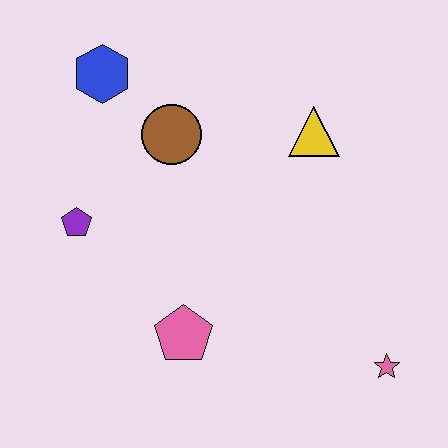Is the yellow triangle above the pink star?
Yes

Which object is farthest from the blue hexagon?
The pink star is farthest from the blue hexagon.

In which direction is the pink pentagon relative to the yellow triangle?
The pink pentagon is below the yellow triangle.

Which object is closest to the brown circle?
The blue hexagon is closest to the brown circle.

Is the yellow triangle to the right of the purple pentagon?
Yes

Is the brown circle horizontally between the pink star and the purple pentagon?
Yes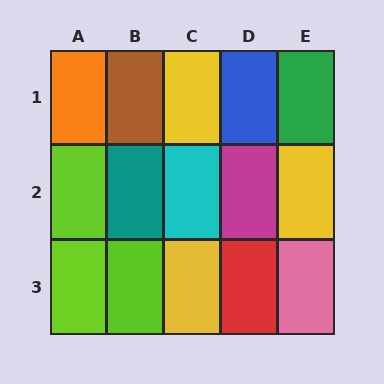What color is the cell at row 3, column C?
Yellow.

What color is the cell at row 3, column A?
Lime.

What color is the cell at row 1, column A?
Orange.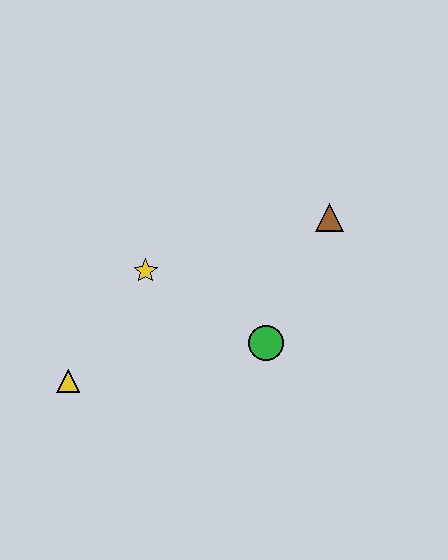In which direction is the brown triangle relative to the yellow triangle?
The brown triangle is to the right of the yellow triangle.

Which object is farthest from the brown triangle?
The yellow triangle is farthest from the brown triangle.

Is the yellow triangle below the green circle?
Yes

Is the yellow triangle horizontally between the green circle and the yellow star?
No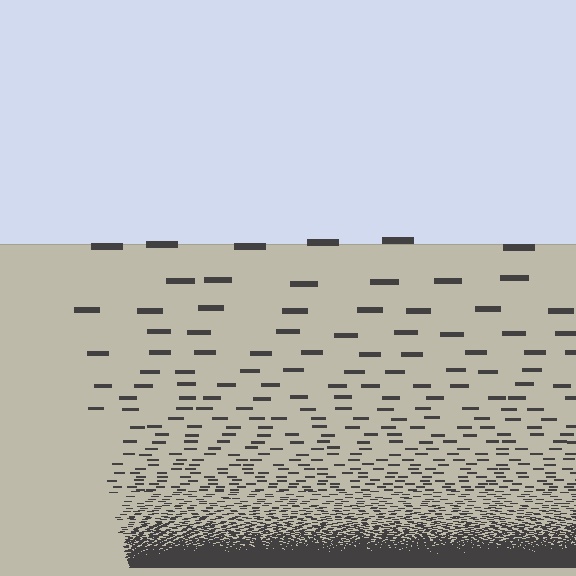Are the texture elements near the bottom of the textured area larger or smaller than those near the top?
Smaller. The gradient is inverted — elements near the bottom are smaller and denser.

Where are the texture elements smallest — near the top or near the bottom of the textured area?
Near the bottom.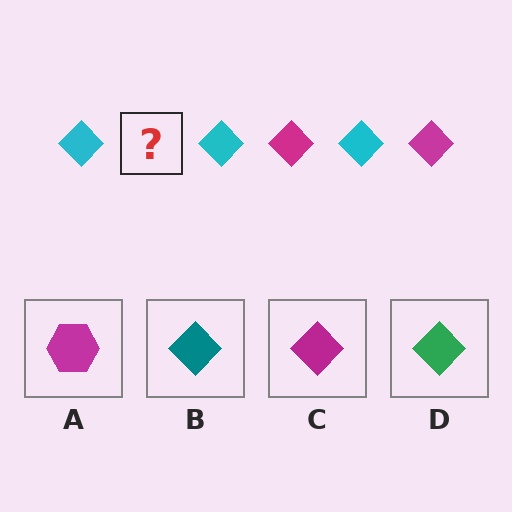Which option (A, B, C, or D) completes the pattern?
C.